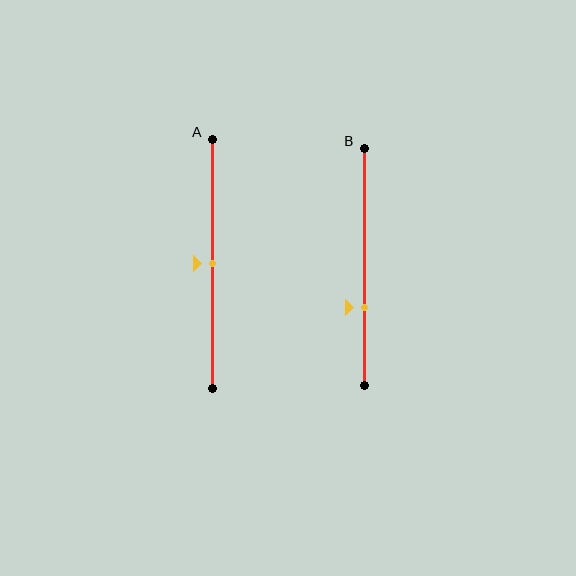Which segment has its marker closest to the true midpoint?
Segment A has its marker closest to the true midpoint.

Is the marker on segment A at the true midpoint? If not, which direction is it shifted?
Yes, the marker on segment A is at the true midpoint.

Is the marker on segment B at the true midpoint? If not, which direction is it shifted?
No, the marker on segment B is shifted downward by about 17% of the segment length.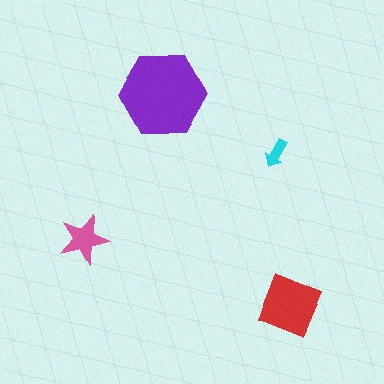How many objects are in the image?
There are 4 objects in the image.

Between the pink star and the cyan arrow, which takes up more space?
The pink star.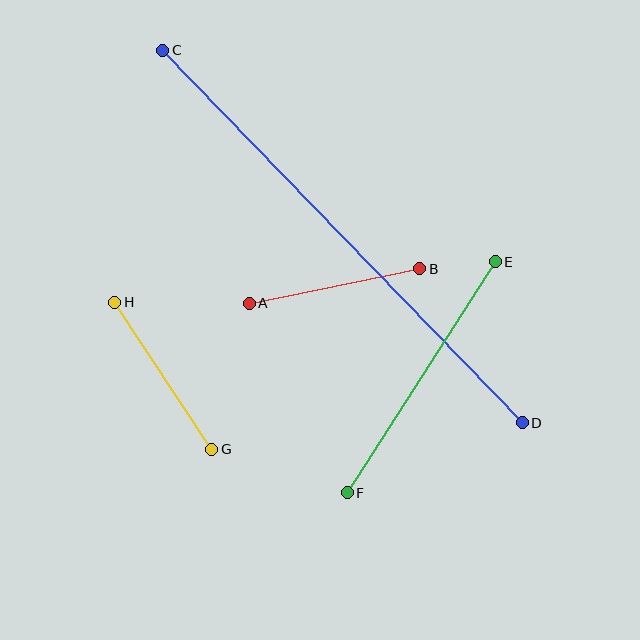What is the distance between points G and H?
The distance is approximately 176 pixels.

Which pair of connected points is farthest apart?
Points C and D are farthest apart.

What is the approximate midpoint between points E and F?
The midpoint is at approximately (421, 377) pixels.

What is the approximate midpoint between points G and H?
The midpoint is at approximately (163, 376) pixels.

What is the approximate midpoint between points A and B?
The midpoint is at approximately (334, 286) pixels.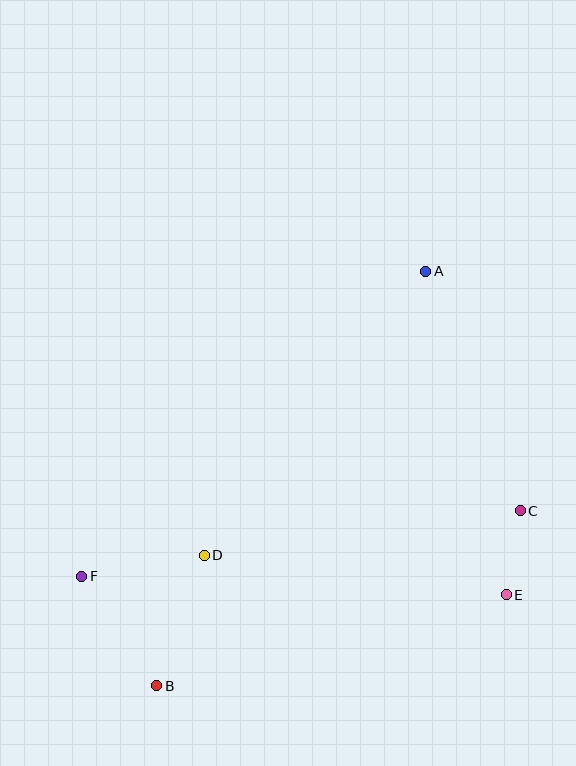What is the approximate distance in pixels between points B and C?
The distance between B and C is approximately 404 pixels.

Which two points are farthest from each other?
Points A and B are farthest from each other.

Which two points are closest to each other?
Points C and E are closest to each other.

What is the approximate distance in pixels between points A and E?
The distance between A and E is approximately 333 pixels.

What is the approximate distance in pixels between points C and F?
The distance between C and F is approximately 443 pixels.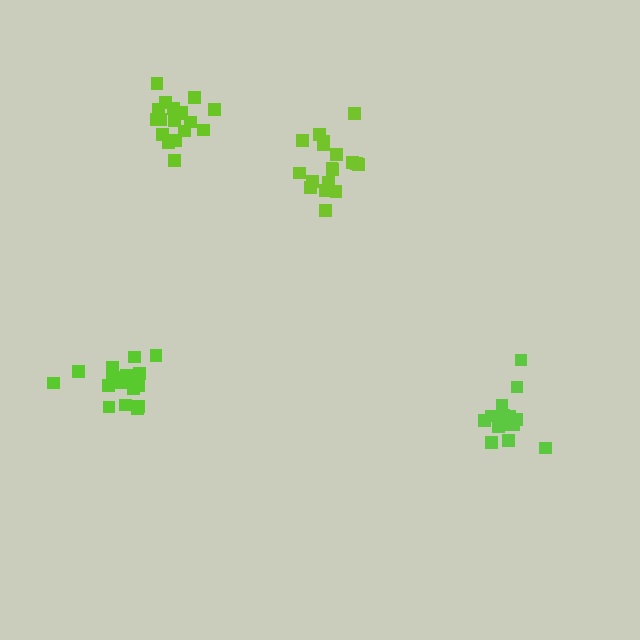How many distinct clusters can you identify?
There are 4 distinct clusters.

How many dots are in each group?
Group 1: 19 dots, Group 2: 19 dots, Group 3: 18 dots, Group 4: 15 dots (71 total).